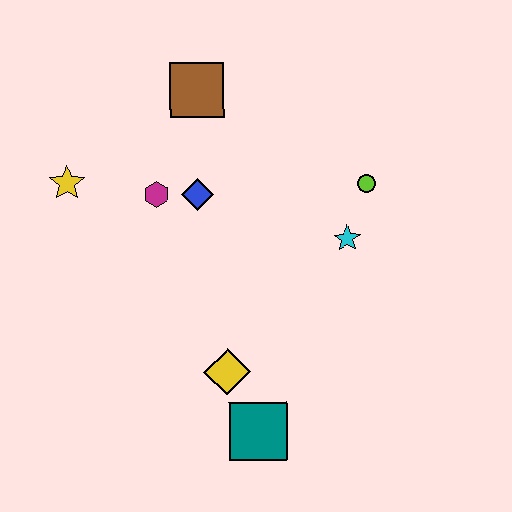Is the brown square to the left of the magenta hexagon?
No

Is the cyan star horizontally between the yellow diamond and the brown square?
No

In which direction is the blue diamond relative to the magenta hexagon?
The blue diamond is to the right of the magenta hexagon.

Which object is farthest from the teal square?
The brown square is farthest from the teal square.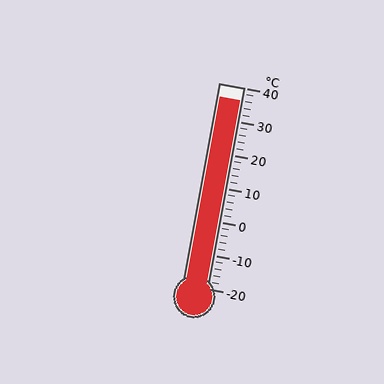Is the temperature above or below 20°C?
The temperature is above 20°C.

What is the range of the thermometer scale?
The thermometer scale ranges from -20°C to 40°C.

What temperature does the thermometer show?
The thermometer shows approximately 36°C.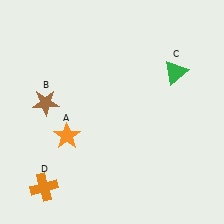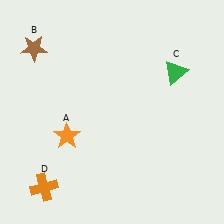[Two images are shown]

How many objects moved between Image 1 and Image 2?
1 object moved between the two images.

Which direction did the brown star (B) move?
The brown star (B) moved up.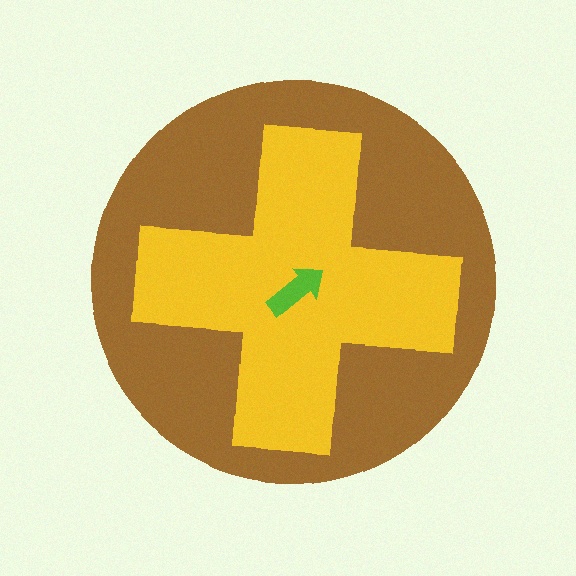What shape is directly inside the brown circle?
The yellow cross.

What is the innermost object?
The lime arrow.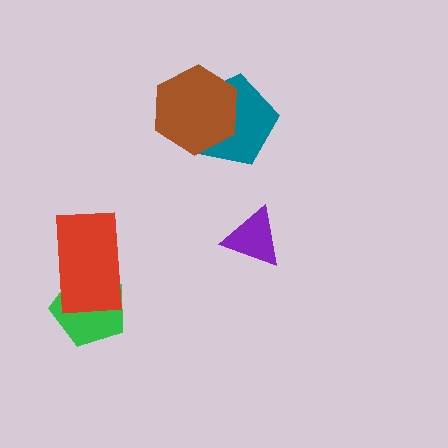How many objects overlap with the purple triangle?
0 objects overlap with the purple triangle.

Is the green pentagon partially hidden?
Yes, it is partially covered by another shape.